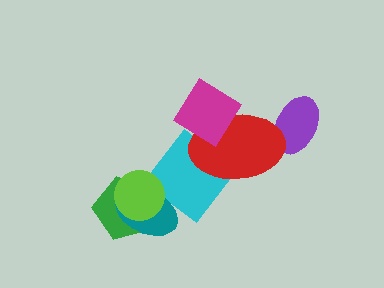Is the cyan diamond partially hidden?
Yes, it is partially covered by another shape.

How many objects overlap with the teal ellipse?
3 objects overlap with the teal ellipse.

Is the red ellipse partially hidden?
Yes, it is partially covered by another shape.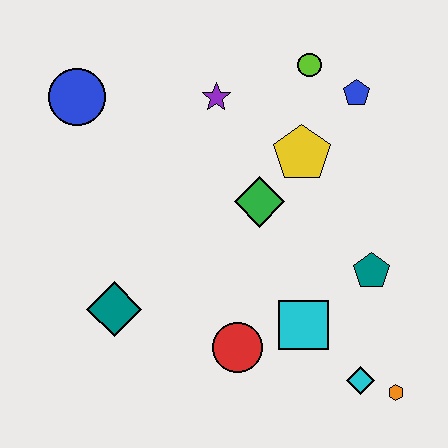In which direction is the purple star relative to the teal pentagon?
The purple star is above the teal pentagon.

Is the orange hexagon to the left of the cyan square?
No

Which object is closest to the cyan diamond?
The orange hexagon is closest to the cyan diamond.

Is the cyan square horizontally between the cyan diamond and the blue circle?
Yes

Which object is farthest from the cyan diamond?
The blue circle is farthest from the cyan diamond.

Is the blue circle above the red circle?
Yes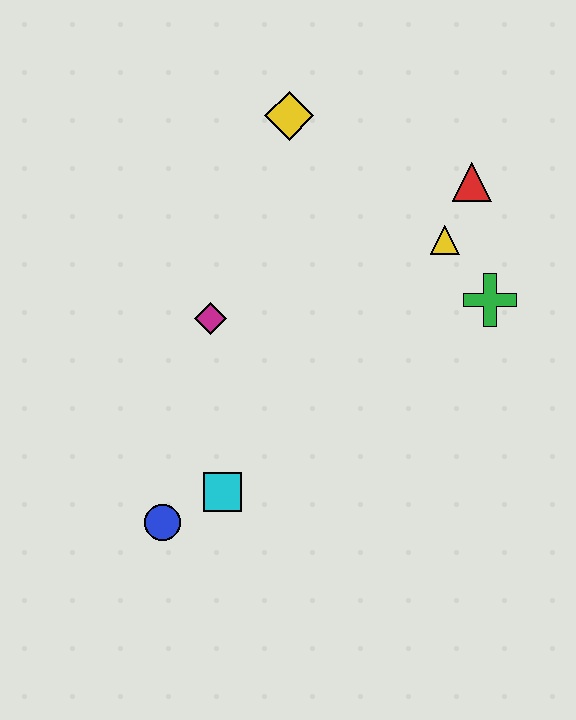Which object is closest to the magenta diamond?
The cyan square is closest to the magenta diamond.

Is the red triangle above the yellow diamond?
No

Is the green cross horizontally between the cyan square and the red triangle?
No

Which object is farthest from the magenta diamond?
The red triangle is farthest from the magenta diamond.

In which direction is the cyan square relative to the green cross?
The cyan square is to the left of the green cross.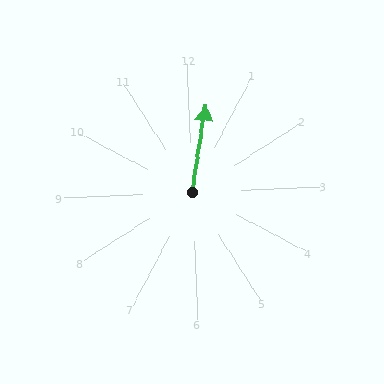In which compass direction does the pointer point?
North.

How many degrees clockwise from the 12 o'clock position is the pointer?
Approximately 11 degrees.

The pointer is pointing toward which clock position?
Roughly 12 o'clock.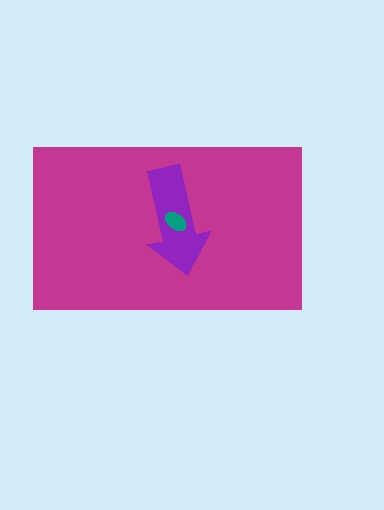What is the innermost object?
The teal ellipse.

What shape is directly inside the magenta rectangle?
The purple arrow.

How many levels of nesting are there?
3.